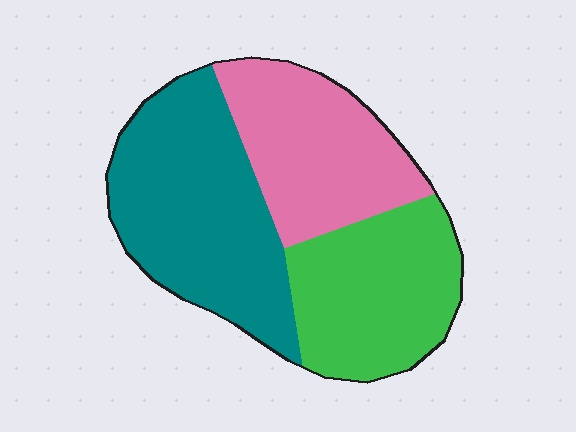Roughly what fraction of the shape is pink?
Pink takes up between a sixth and a third of the shape.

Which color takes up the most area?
Teal, at roughly 40%.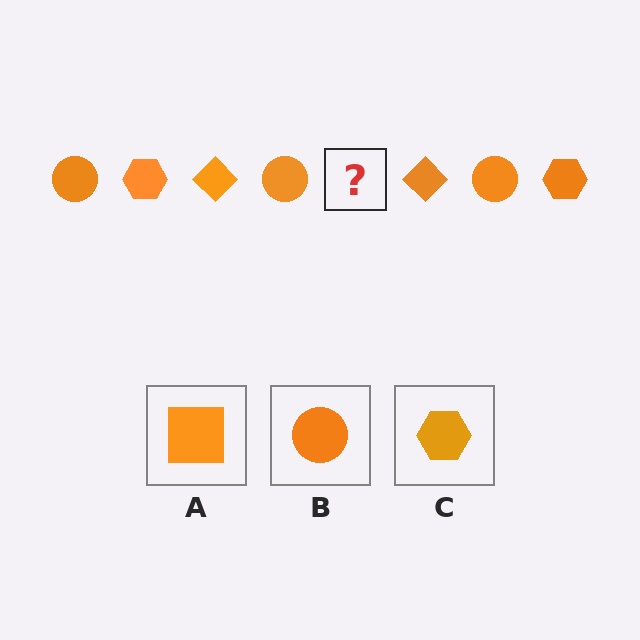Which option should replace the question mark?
Option C.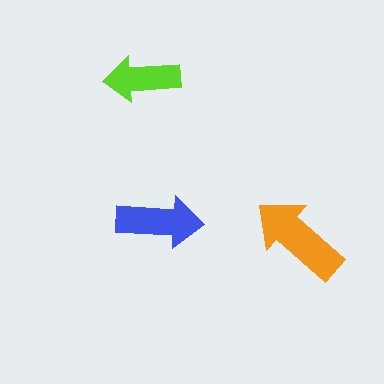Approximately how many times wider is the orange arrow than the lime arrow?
About 1.5 times wider.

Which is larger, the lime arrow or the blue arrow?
The blue one.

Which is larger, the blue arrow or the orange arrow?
The orange one.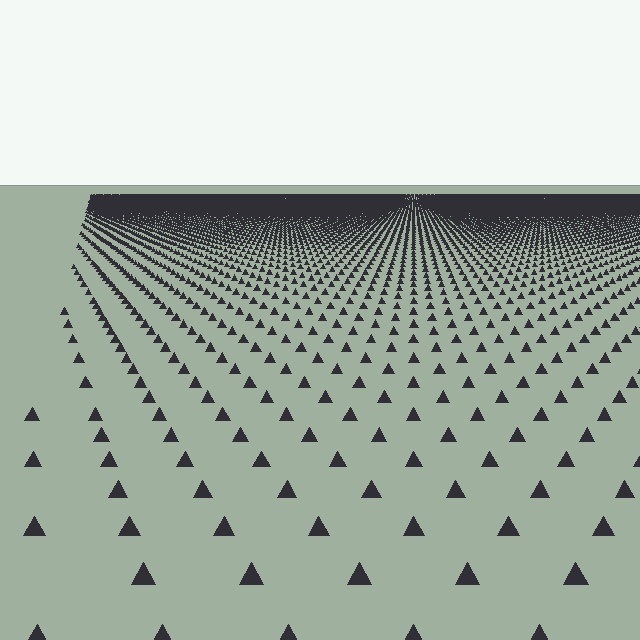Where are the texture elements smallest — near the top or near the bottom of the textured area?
Near the top.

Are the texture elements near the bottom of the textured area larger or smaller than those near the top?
Larger. Near the bottom, elements are closer to the viewer and appear at a bigger on-screen size.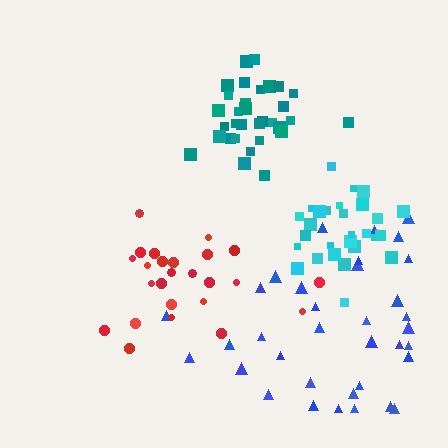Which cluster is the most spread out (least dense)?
Blue.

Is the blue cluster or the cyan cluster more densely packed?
Cyan.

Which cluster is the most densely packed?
Cyan.